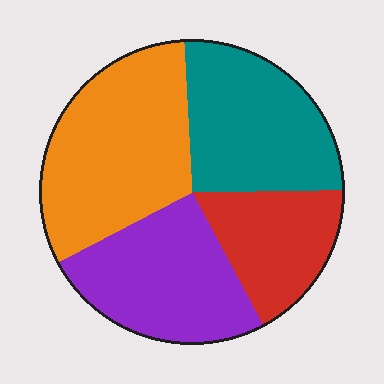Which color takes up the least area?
Red, at roughly 15%.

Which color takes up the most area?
Orange, at roughly 30%.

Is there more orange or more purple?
Orange.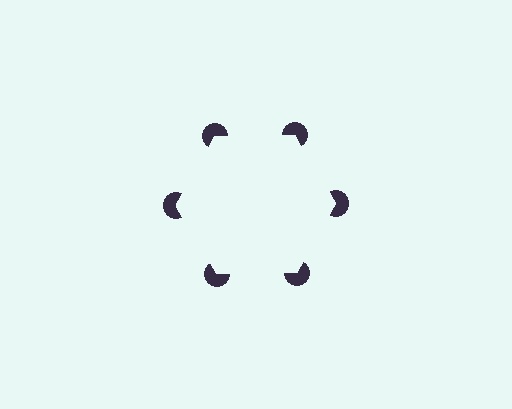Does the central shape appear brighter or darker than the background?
It typically appears slightly brighter than the background, even though no actual brightness change is drawn.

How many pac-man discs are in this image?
There are 6 — one at each vertex of the illusory hexagon.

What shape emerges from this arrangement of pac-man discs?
An illusory hexagon — its edges are inferred from the aligned wedge cuts in the pac-man discs, not physically drawn.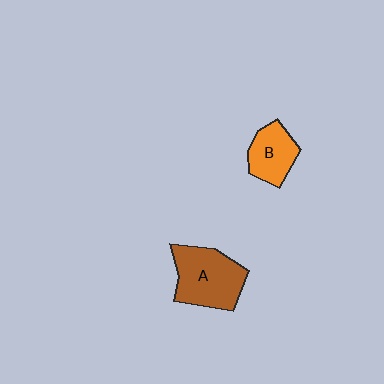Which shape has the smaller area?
Shape B (orange).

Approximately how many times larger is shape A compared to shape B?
Approximately 1.6 times.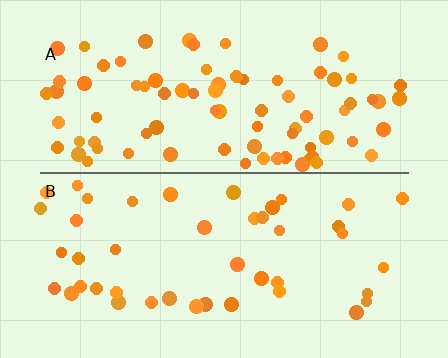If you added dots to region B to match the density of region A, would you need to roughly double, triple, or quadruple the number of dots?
Approximately double.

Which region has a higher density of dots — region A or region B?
A (the top).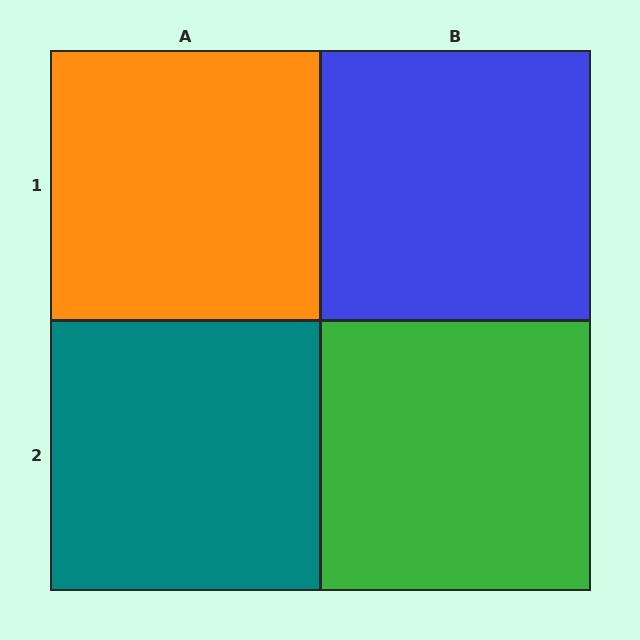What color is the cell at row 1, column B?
Blue.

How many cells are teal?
1 cell is teal.